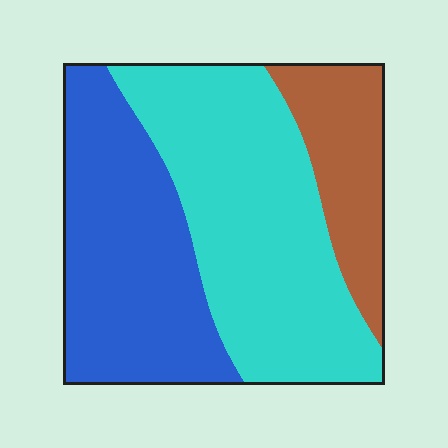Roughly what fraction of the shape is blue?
Blue takes up about three eighths (3/8) of the shape.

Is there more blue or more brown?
Blue.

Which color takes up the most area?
Cyan, at roughly 45%.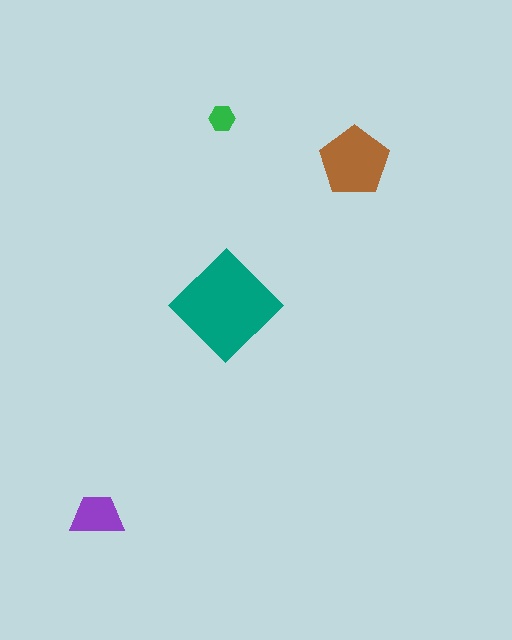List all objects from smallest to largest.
The green hexagon, the purple trapezoid, the brown pentagon, the teal diamond.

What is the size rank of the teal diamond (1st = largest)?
1st.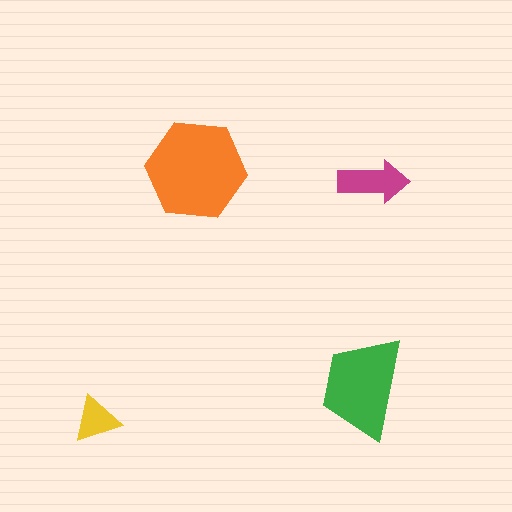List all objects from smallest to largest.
The yellow triangle, the magenta arrow, the green trapezoid, the orange hexagon.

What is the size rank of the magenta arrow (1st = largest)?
3rd.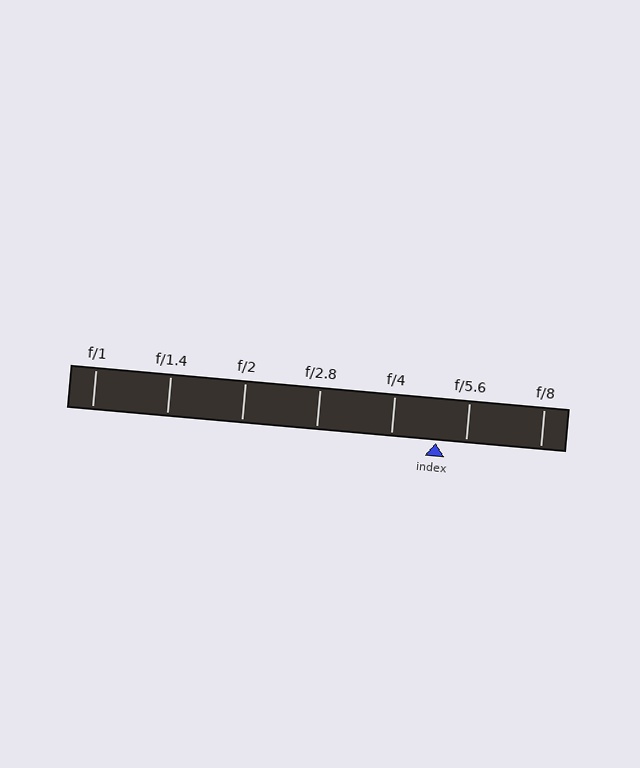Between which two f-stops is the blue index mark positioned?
The index mark is between f/4 and f/5.6.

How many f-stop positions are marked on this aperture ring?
There are 7 f-stop positions marked.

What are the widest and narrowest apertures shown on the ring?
The widest aperture shown is f/1 and the narrowest is f/8.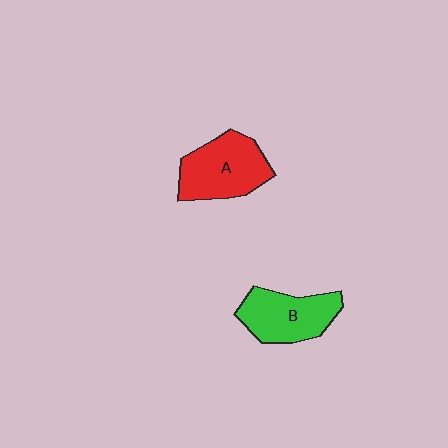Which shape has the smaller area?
Shape B (green).